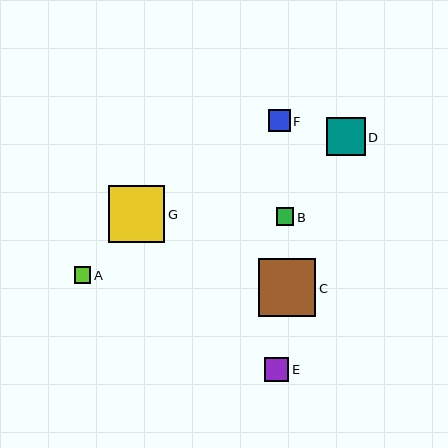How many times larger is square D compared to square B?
Square D is approximately 2.2 times the size of square B.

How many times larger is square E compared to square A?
Square E is approximately 1.4 times the size of square A.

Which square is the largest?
Square C is the largest with a size of approximately 58 pixels.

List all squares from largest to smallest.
From largest to smallest: C, G, D, E, F, B, A.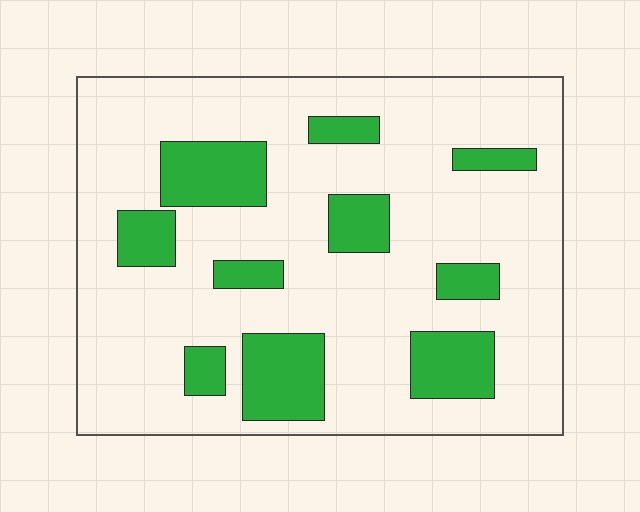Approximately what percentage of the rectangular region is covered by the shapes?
Approximately 20%.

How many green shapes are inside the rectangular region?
10.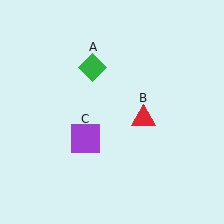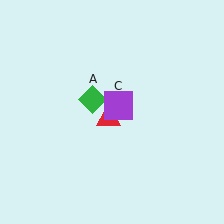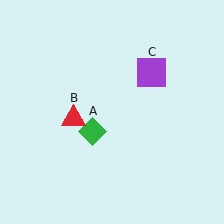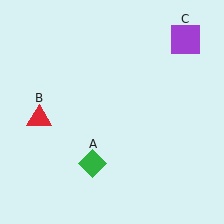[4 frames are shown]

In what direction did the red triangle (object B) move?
The red triangle (object B) moved left.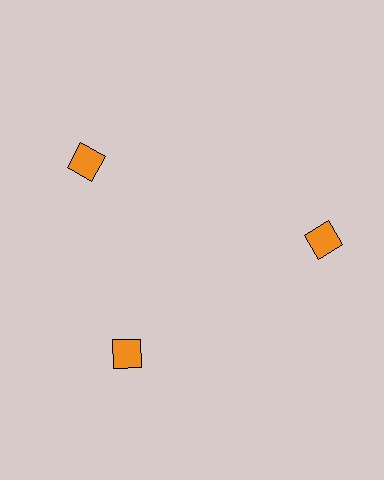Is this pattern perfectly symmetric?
No. The 3 orange squares are arranged in a ring, but one element near the 11 o'clock position is rotated out of alignment along the ring, breaking the 3-fold rotational symmetry.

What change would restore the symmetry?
The symmetry would be restored by rotating it back into even spacing with its neighbors so that all 3 squares sit at equal angles and equal distance from the center.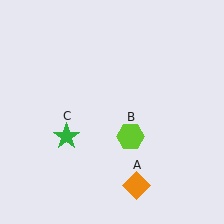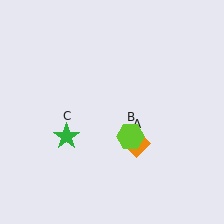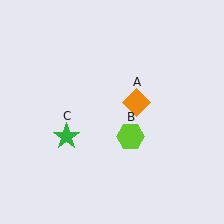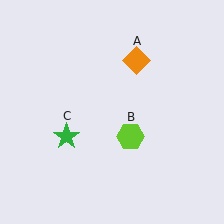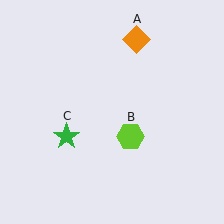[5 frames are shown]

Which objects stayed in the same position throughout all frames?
Lime hexagon (object B) and green star (object C) remained stationary.